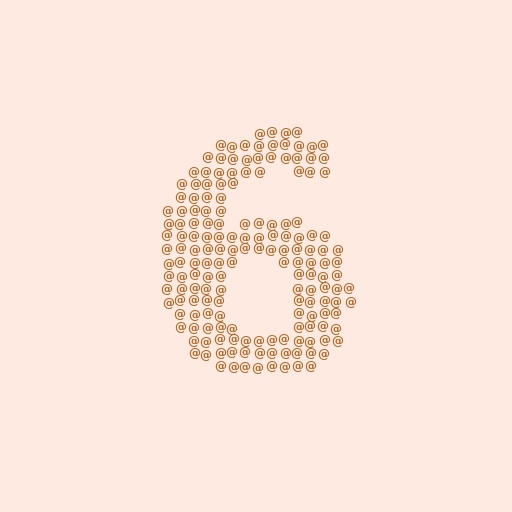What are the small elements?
The small elements are at signs.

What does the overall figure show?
The overall figure shows the digit 6.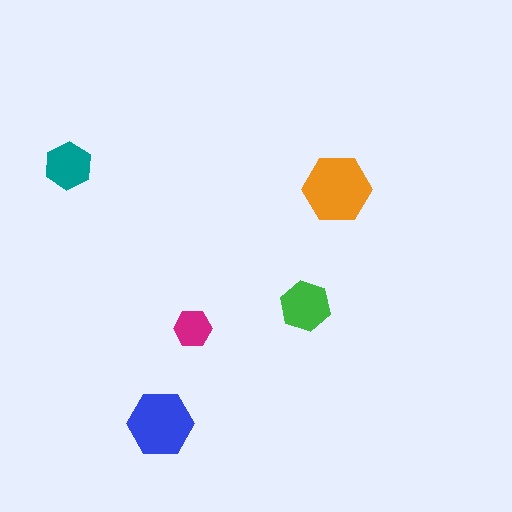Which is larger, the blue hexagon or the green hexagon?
The blue one.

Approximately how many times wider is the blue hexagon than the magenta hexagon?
About 1.5 times wider.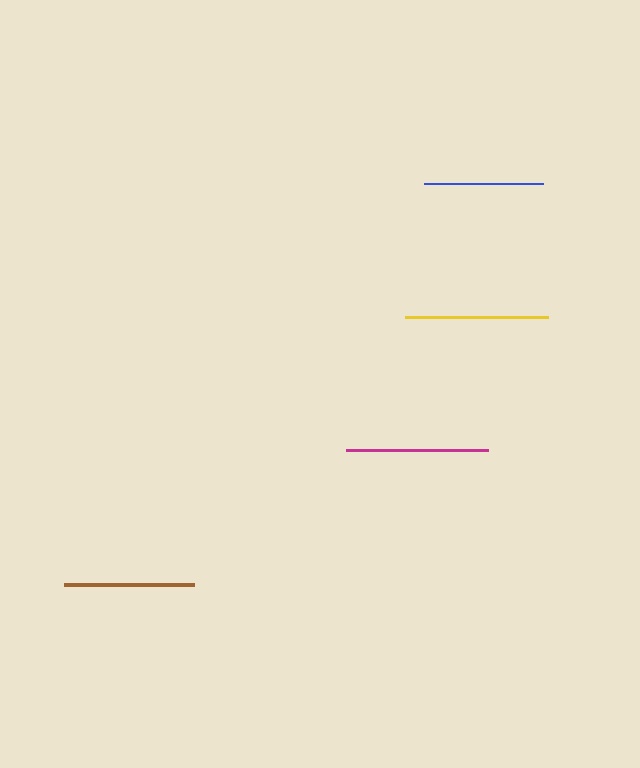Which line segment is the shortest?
The blue line is the shortest at approximately 119 pixels.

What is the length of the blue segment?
The blue segment is approximately 119 pixels long.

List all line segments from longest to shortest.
From longest to shortest: yellow, magenta, brown, blue.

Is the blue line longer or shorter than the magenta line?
The magenta line is longer than the blue line.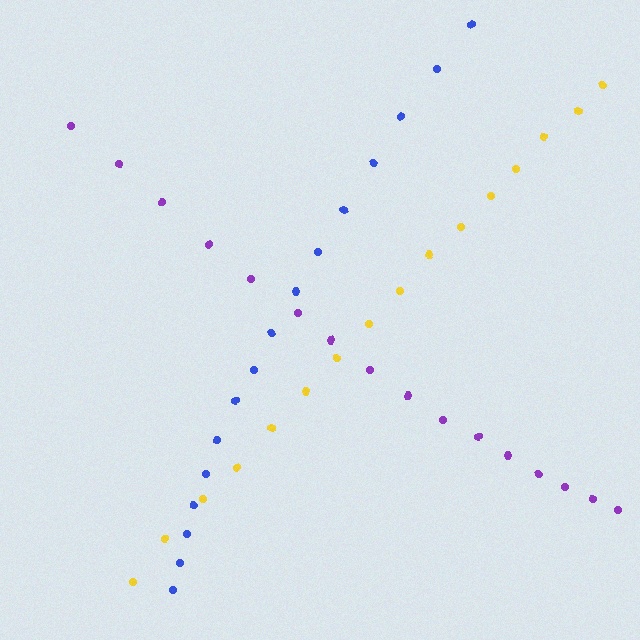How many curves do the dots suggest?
There are 3 distinct paths.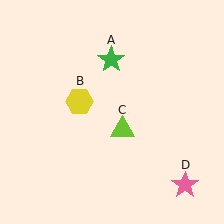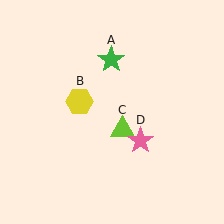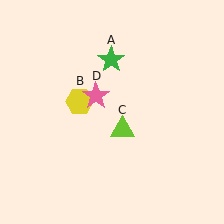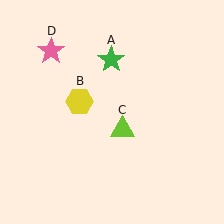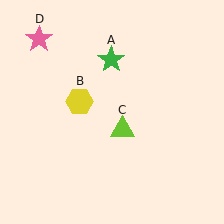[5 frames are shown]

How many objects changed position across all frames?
1 object changed position: pink star (object D).